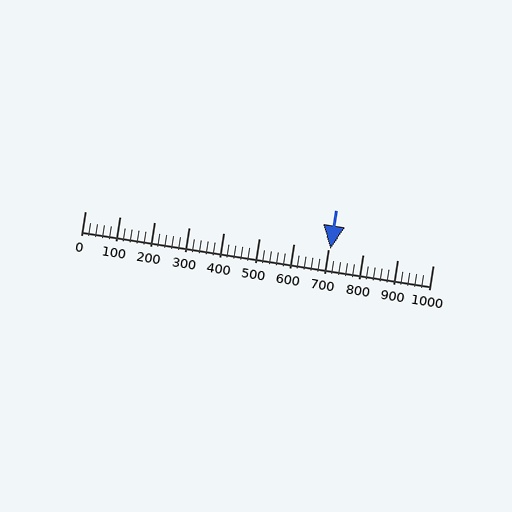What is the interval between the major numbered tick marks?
The major tick marks are spaced 100 units apart.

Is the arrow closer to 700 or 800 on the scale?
The arrow is closer to 700.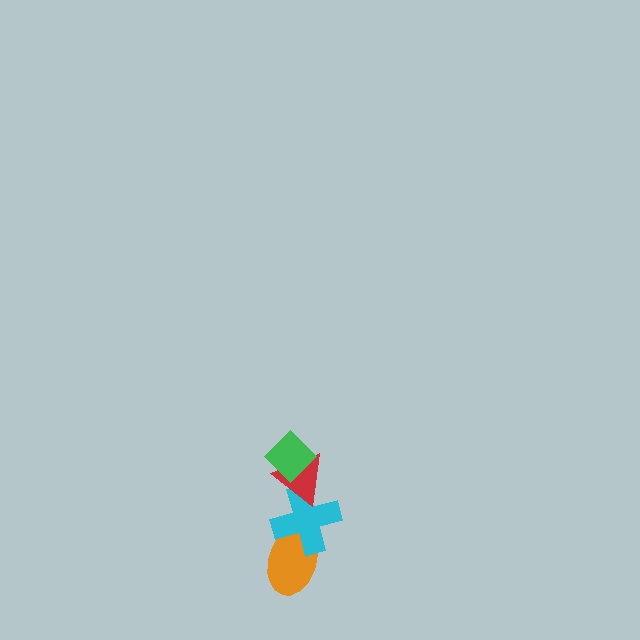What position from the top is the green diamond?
The green diamond is 1st from the top.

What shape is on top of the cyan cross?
The red triangle is on top of the cyan cross.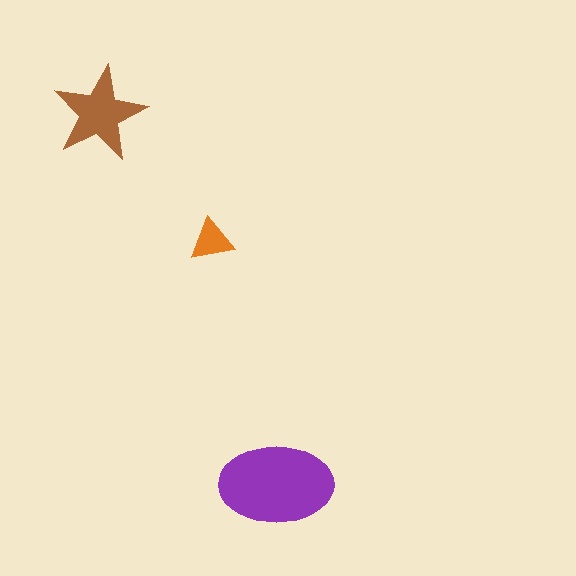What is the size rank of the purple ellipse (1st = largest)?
1st.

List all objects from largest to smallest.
The purple ellipse, the brown star, the orange triangle.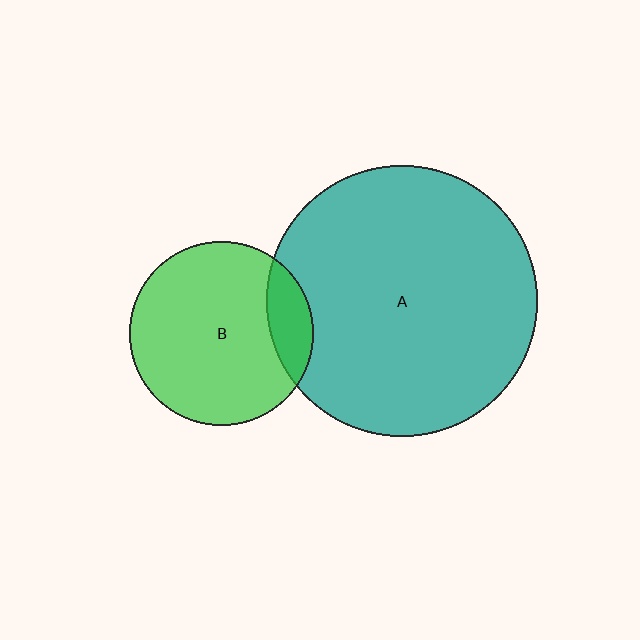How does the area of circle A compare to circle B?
Approximately 2.2 times.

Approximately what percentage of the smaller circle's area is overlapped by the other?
Approximately 15%.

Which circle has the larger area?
Circle A (teal).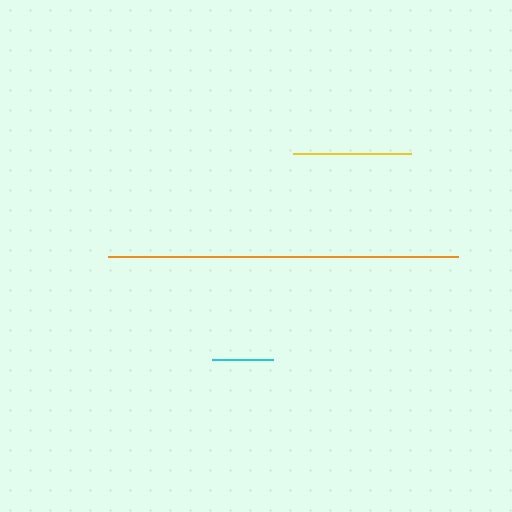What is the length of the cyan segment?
The cyan segment is approximately 61 pixels long.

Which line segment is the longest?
The orange line is the longest at approximately 349 pixels.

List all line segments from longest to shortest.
From longest to shortest: orange, yellow, cyan.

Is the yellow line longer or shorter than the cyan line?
The yellow line is longer than the cyan line.